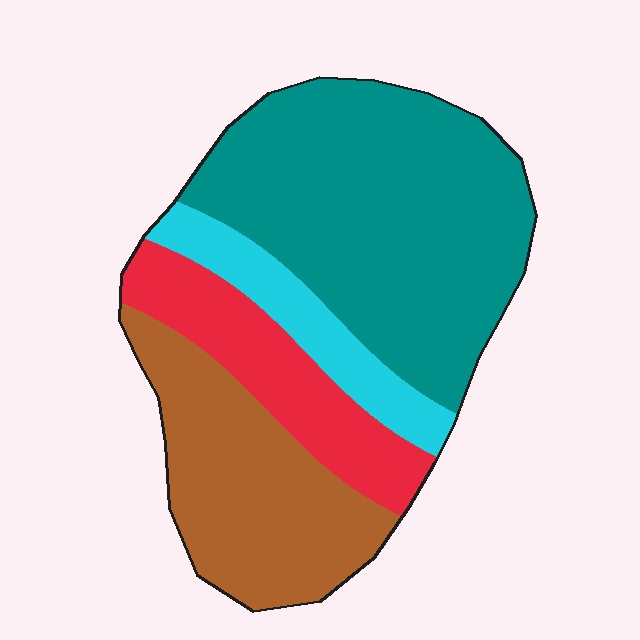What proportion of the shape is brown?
Brown covers roughly 25% of the shape.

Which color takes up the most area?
Teal, at roughly 45%.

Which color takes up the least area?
Cyan, at roughly 10%.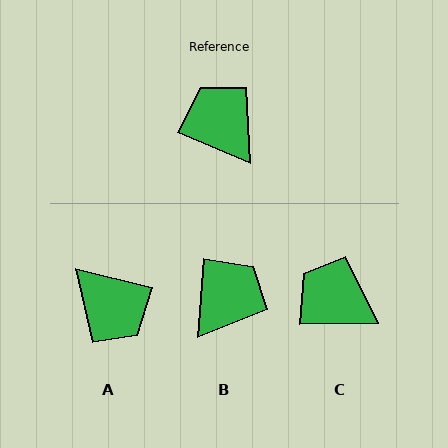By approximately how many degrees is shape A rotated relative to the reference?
Approximately 171 degrees clockwise.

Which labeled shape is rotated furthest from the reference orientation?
A, about 171 degrees away.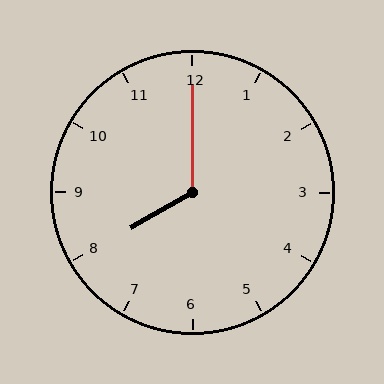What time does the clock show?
8:00.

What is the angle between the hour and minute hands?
Approximately 120 degrees.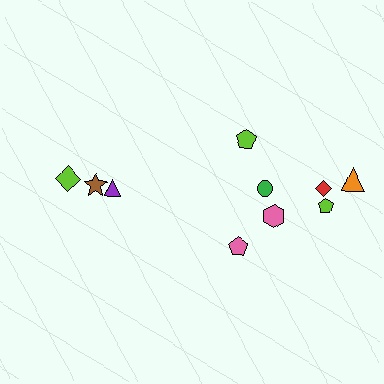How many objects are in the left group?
There are 3 objects.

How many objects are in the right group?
There are 7 objects.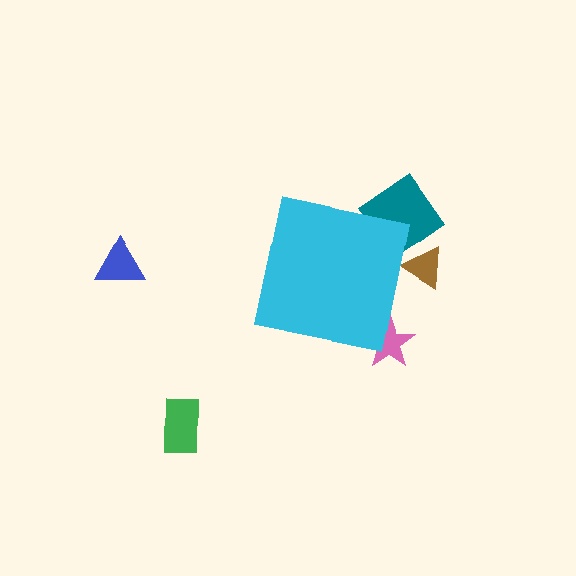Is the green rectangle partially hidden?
No, the green rectangle is fully visible.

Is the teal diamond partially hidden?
Yes, the teal diamond is partially hidden behind the cyan square.